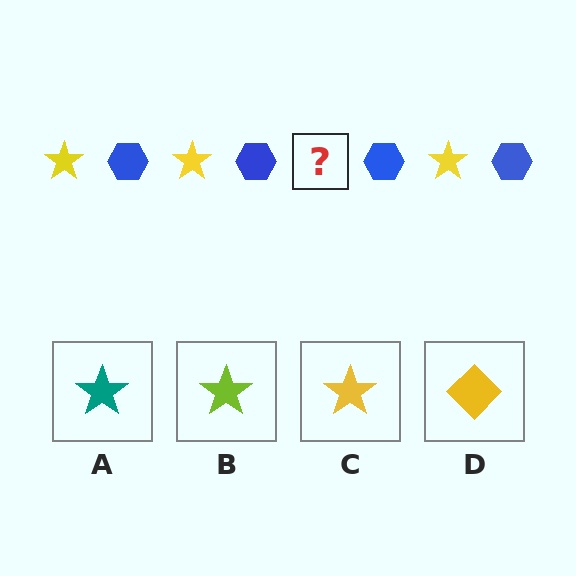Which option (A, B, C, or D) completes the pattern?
C.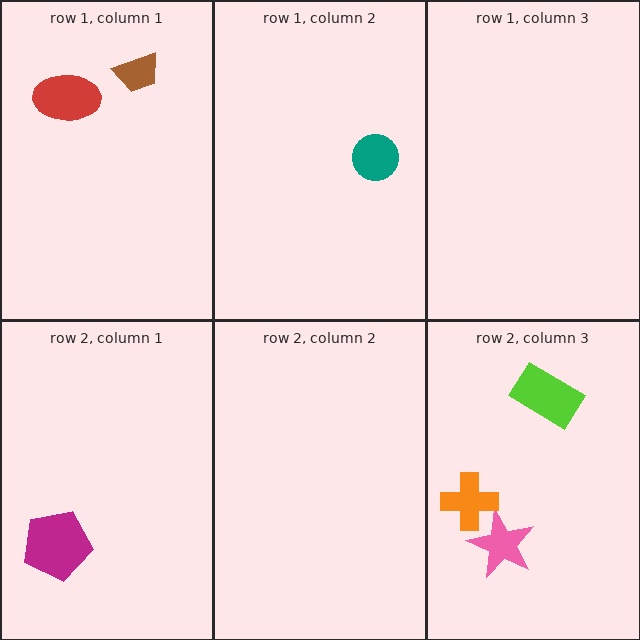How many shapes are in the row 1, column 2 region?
1.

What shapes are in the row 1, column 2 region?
The teal circle.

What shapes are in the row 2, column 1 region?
The magenta pentagon.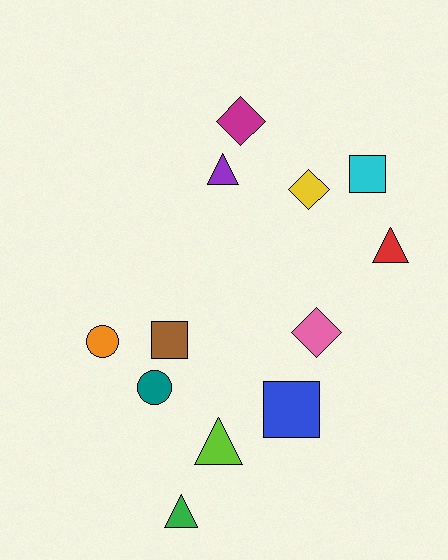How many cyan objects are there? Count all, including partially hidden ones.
There is 1 cyan object.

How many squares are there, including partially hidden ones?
There are 3 squares.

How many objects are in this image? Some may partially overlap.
There are 12 objects.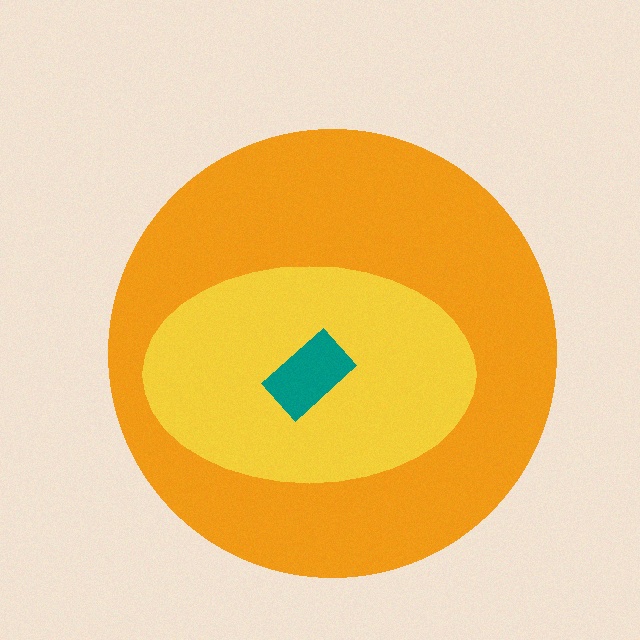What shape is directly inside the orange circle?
The yellow ellipse.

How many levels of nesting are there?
3.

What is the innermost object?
The teal rectangle.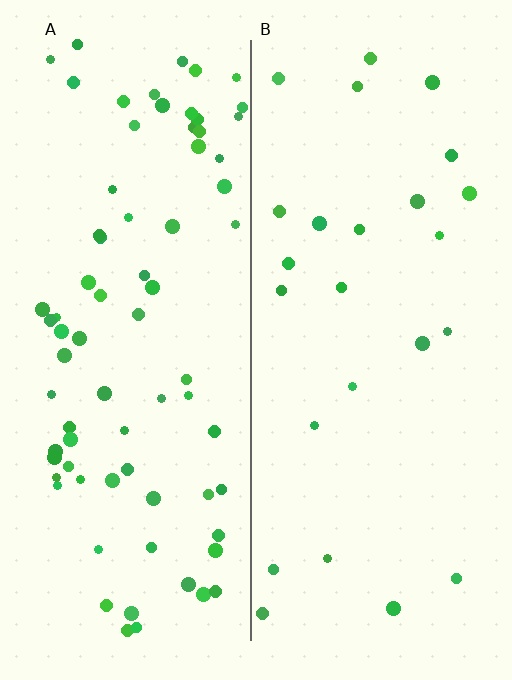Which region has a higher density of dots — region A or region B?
A (the left).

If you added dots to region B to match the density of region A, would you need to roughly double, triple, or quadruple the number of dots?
Approximately triple.